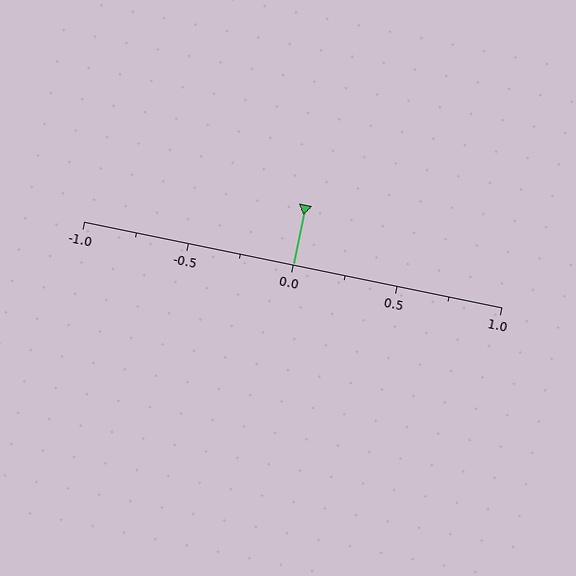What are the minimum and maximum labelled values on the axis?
The axis runs from -1.0 to 1.0.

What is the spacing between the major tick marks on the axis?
The major ticks are spaced 0.5 apart.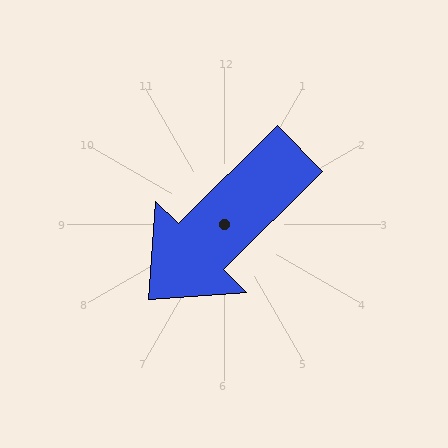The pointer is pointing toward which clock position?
Roughly 8 o'clock.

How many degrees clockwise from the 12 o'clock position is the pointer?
Approximately 225 degrees.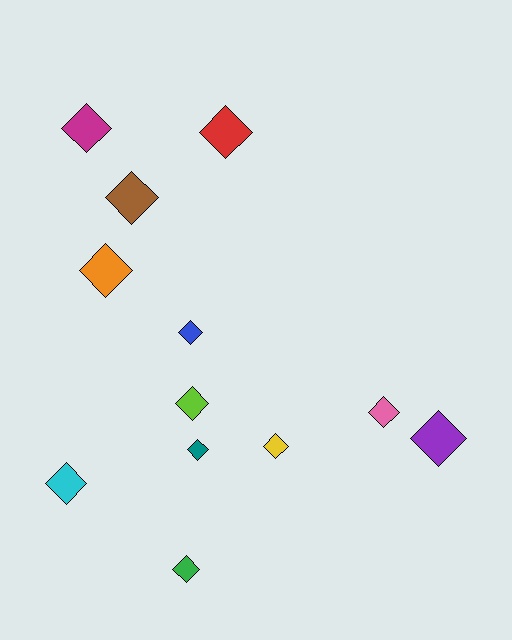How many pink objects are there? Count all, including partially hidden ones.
There is 1 pink object.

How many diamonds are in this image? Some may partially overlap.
There are 12 diamonds.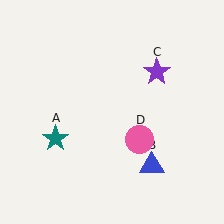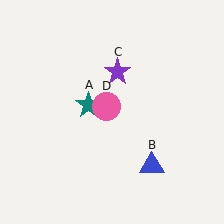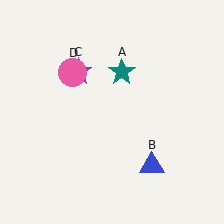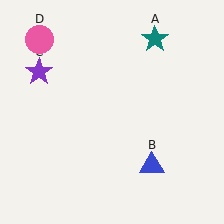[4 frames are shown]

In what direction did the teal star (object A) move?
The teal star (object A) moved up and to the right.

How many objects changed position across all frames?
3 objects changed position: teal star (object A), purple star (object C), pink circle (object D).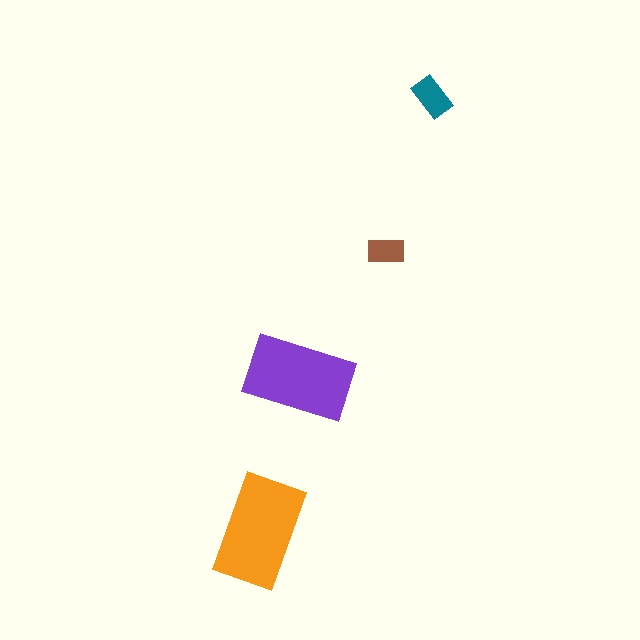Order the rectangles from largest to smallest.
the orange one, the purple one, the teal one, the brown one.